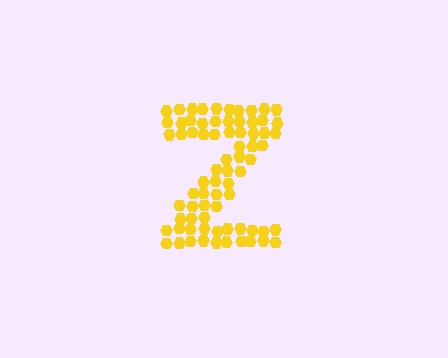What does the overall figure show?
The overall figure shows the letter Z.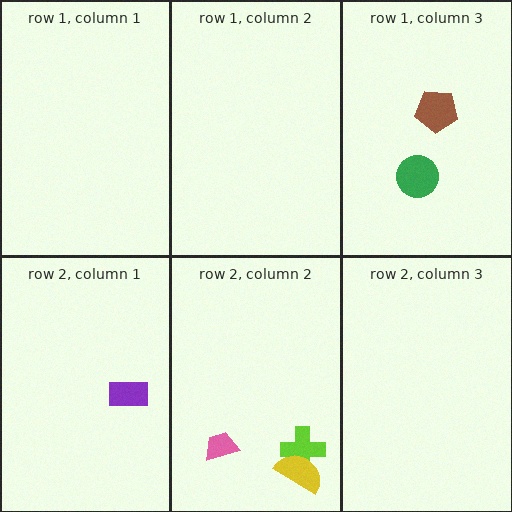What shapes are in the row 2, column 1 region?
The purple rectangle.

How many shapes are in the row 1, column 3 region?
2.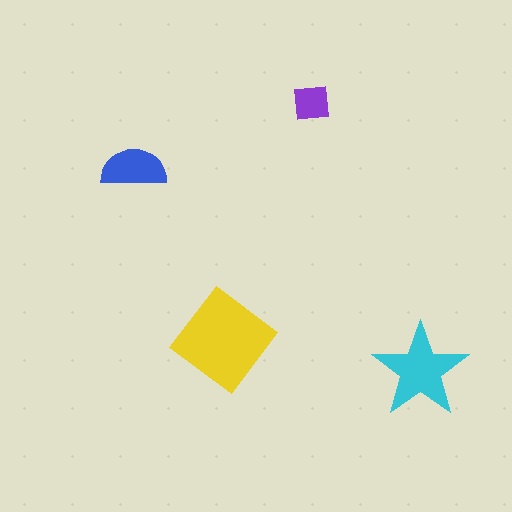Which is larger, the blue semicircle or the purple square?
The blue semicircle.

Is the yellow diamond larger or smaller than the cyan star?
Larger.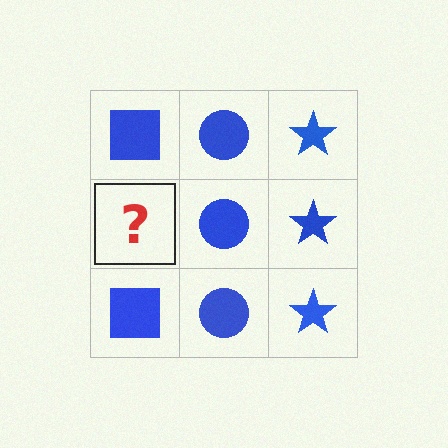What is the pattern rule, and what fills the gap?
The rule is that each column has a consistent shape. The gap should be filled with a blue square.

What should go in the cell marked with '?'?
The missing cell should contain a blue square.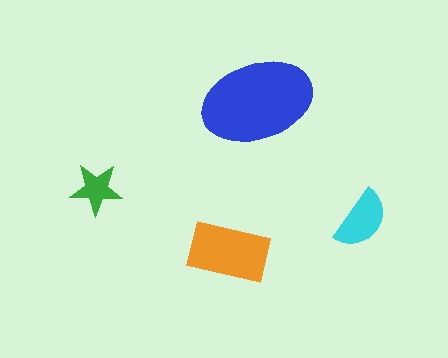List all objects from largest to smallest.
The blue ellipse, the orange rectangle, the cyan semicircle, the green star.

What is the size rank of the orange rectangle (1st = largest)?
2nd.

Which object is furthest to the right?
The cyan semicircle is rightmost.